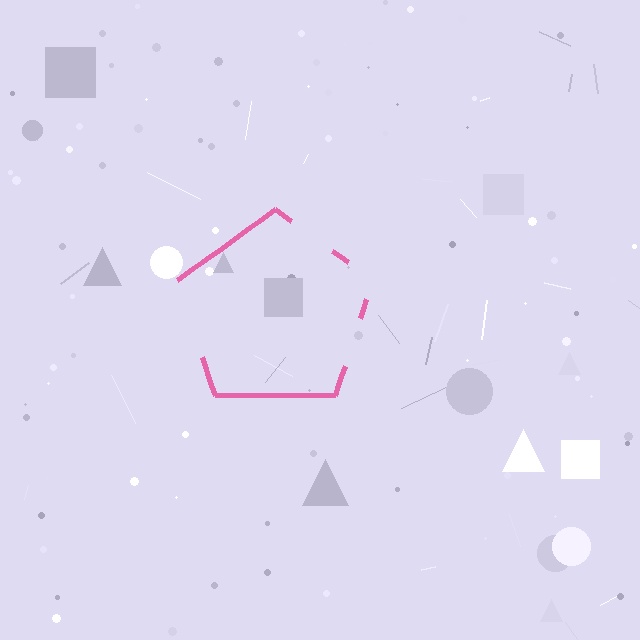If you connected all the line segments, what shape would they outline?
They would outline a pentagon.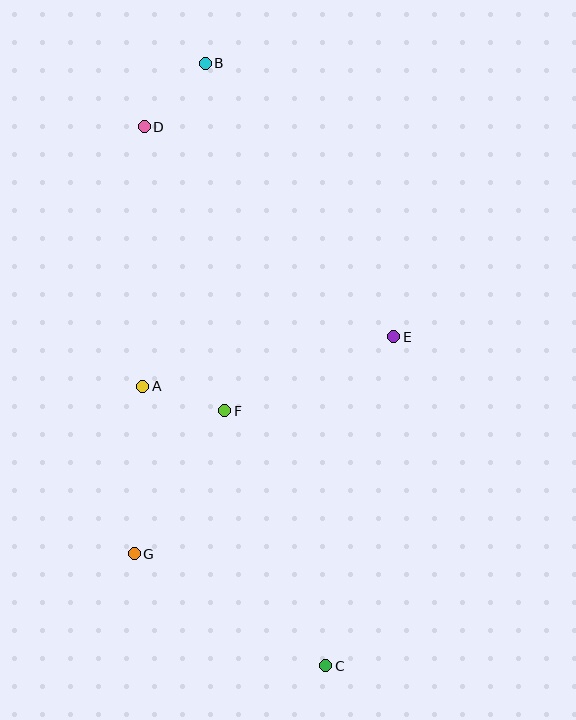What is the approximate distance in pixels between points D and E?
The distance between D and E is approximately 326 pixels.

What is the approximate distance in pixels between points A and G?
The distance between A and G is approximately 168 pixels.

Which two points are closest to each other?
Points A and F are closest to each other.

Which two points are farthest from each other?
Points B and C are farthest from each other.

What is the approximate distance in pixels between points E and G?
The distance between E and G is approximately 339 pixels.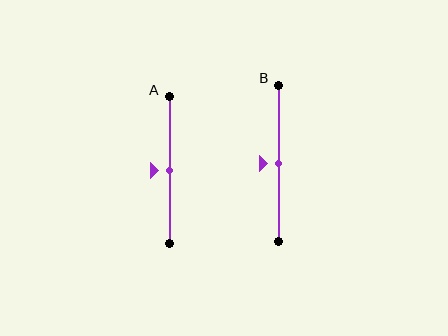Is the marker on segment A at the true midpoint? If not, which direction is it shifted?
Yes, the marker on segment A is at the true midpoint.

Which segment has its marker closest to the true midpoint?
Segment A has its marker closest to the true midpoint.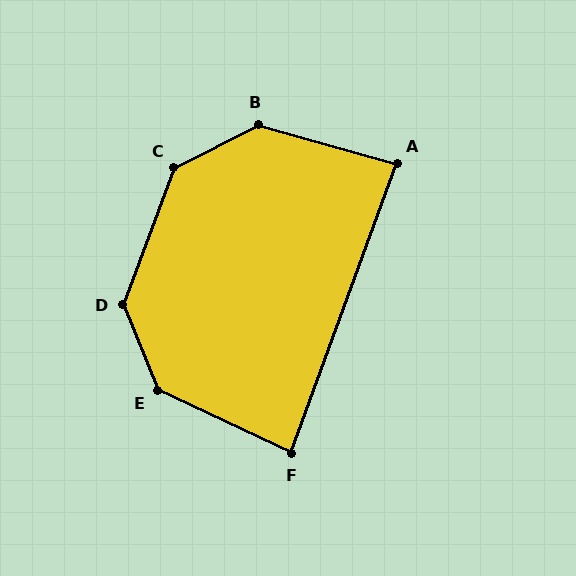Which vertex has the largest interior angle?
D, at approximately 138 degrees.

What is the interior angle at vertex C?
Approximately 137 degrees (obtuse).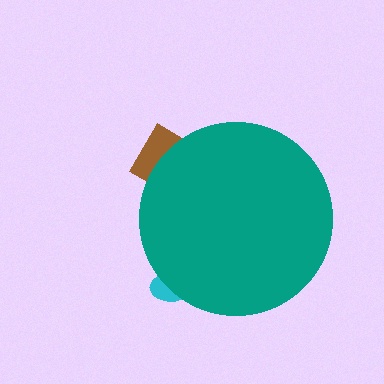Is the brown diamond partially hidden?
Yes, the brown diamond is partially hidden behind the teal circle.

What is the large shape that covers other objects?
A teal circle.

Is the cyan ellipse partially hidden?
Yes, the cyan ellipse is partially hidden behind the teal circle.